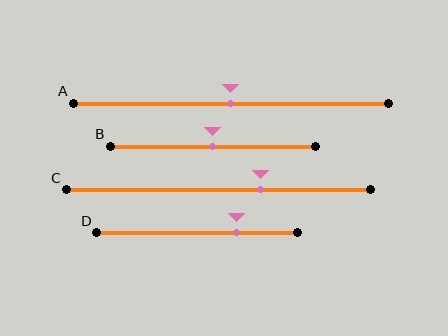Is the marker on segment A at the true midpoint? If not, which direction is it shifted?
Yes, the marker on segment A is at the true midpoint.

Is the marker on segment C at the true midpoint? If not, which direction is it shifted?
No, the marker on segment C is shifted to the right by about 14% of the segment length.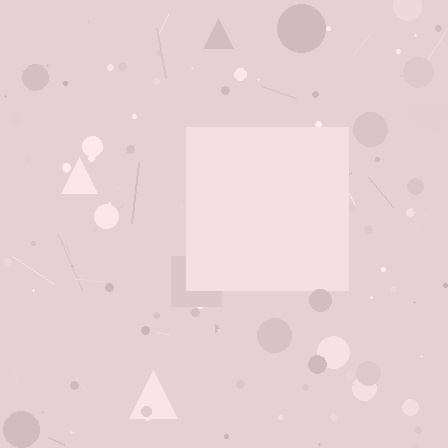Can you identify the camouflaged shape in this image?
The camouflaged shape is a square.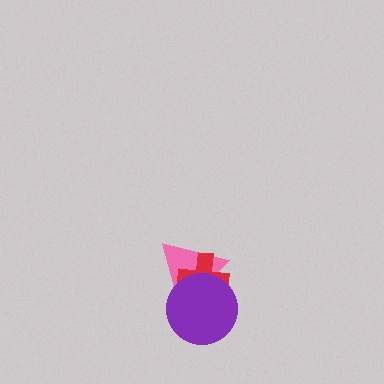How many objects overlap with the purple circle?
2 objects overlap with the purple circle.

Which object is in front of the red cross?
The purple circle is in front of the red cross.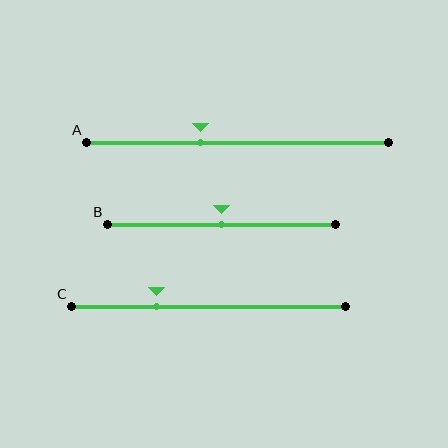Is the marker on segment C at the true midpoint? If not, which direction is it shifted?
No, the marker on segment C is shifted to the left by about 19% of the segment length.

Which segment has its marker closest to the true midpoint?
Segment B has its marker closest to the true midpoint.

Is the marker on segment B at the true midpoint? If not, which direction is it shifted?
Yes, the marker on segment B is at the true midpoint.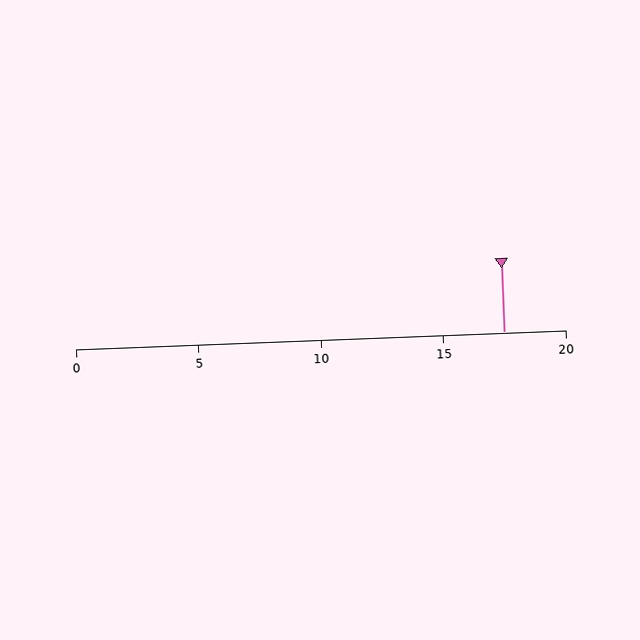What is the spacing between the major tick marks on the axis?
The major ticks are spaced 5 apart.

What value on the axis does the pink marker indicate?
The marker indicates approximately 17.5.